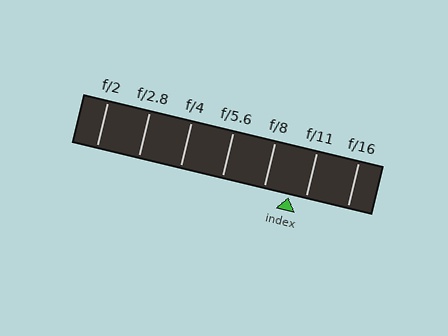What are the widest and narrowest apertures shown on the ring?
The widest aperture shown is f/2 and the narrowest is f/16.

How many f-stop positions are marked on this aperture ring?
There are 7 f-stop positions marked.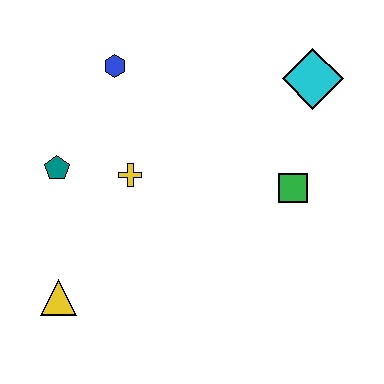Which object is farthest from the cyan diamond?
The yellow triangle is farthest from the cyan diamond.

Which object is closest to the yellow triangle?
The teal pentagon is closest to the yellow triangle.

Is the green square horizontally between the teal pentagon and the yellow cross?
No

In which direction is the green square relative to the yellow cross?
The green square is to the right of the yellow cross.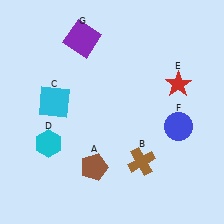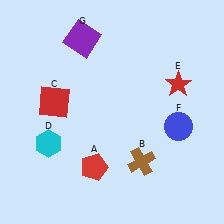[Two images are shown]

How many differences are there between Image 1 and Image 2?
There are 2 differences between the two images.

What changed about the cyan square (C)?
In Image 1, C is cyan. In Image 2, it changed to red.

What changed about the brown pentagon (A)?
In Image 1, A is brown. In Image 2, it changed to red.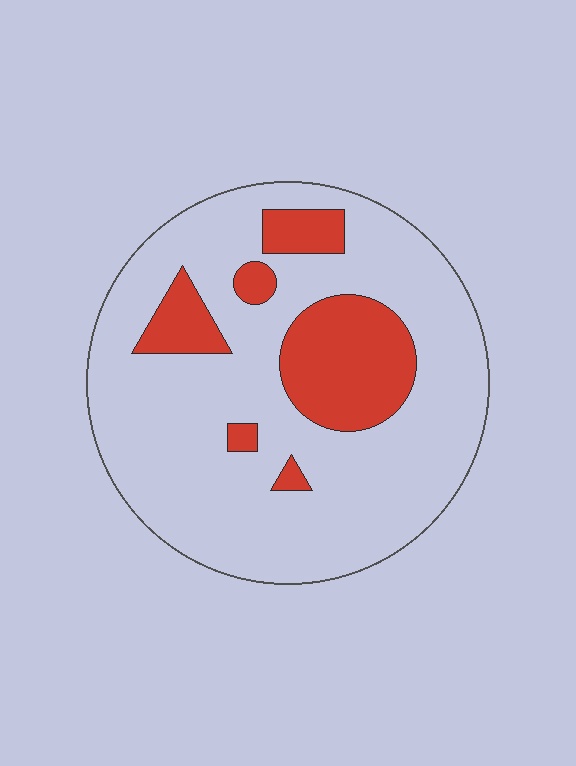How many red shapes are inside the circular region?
6.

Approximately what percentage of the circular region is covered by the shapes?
Approximately 20%.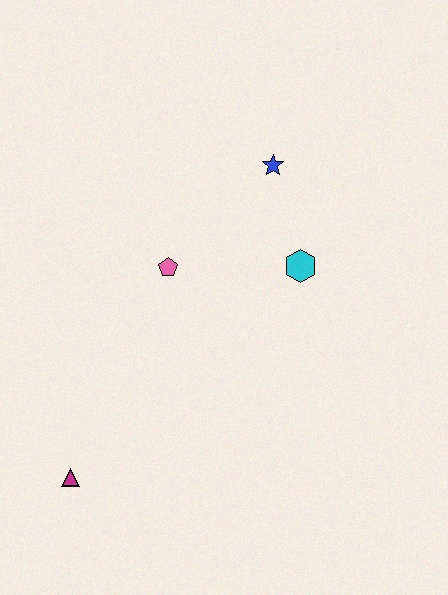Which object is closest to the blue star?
The cyan hexagon is closest to the blue star.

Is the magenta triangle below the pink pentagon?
Yes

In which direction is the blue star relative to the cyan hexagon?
The blue star is above the cyan hexagon.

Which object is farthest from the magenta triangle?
The blue star is farthest from the magenta triangle.